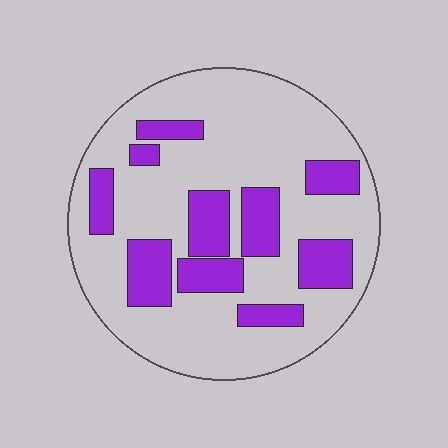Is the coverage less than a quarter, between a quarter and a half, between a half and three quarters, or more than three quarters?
Between a quarter and a half.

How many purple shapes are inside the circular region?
10.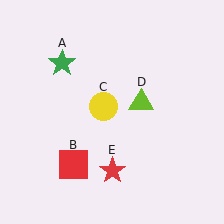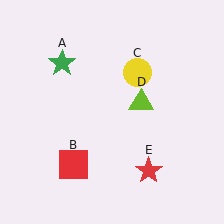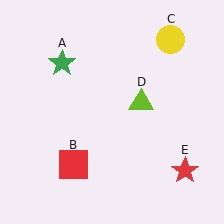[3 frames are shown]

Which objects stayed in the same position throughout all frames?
Green star (object A) and red square (object B) and lime triangle (object D) remained stationary.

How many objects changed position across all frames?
2 objects changed position: yellow circle (object C), red star (object E).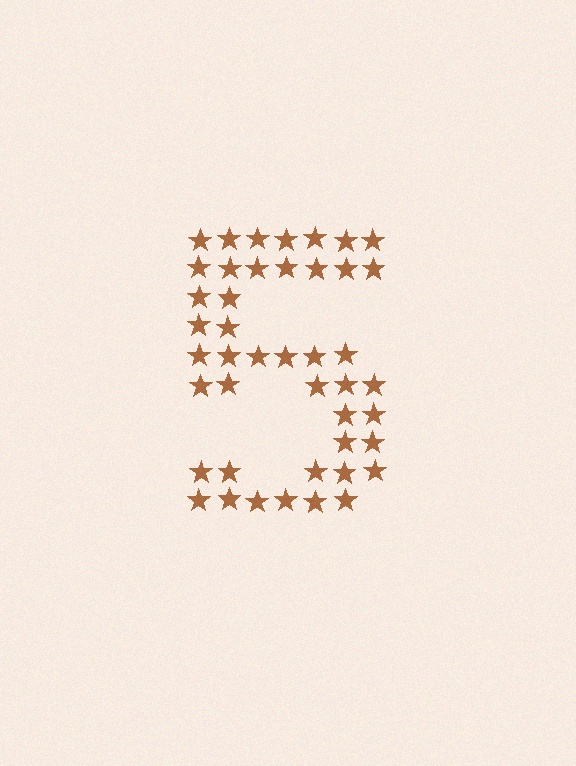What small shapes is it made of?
It is made of small stars.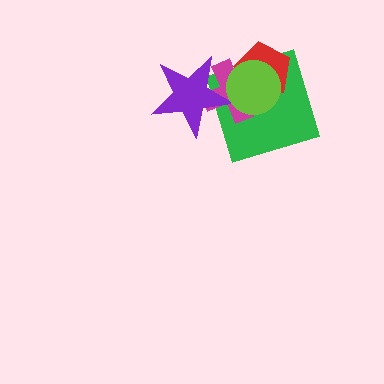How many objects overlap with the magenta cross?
4 objects overlap with the magenta cross.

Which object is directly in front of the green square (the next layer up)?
The red pentagon is directly in front of the green square.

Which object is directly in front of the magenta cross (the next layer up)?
The purple star is directly in front of the magenta cross.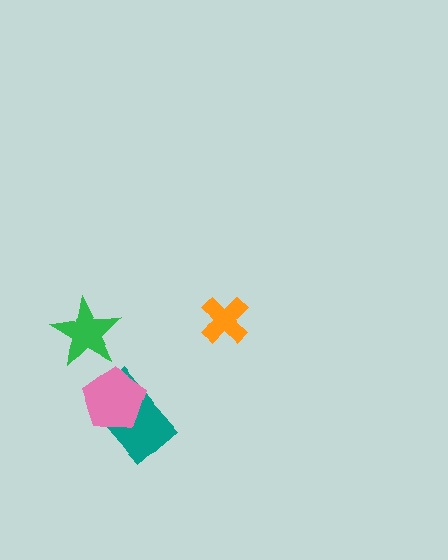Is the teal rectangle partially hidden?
Yes, it is partially covered by another shape.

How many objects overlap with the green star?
0 objects overlap with the green star.